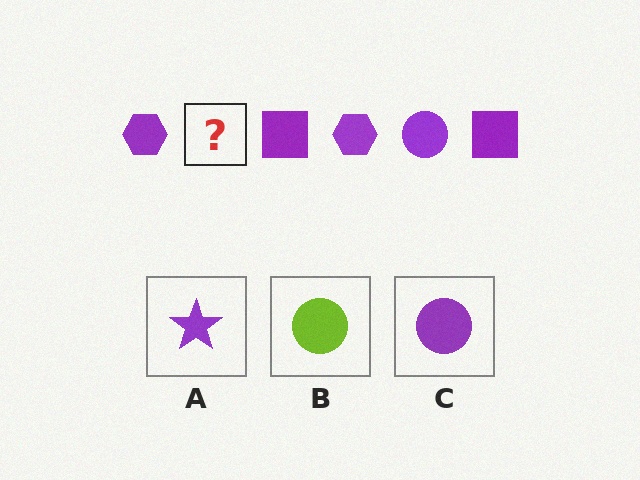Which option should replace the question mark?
Option C.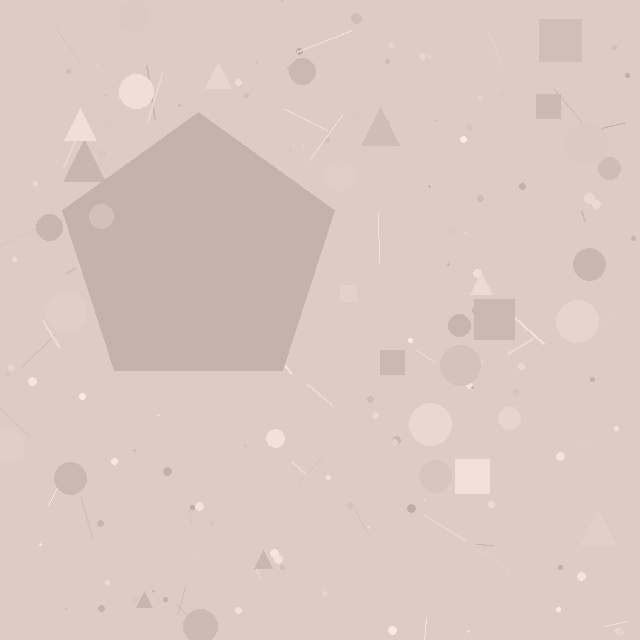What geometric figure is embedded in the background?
A pentagon is embedded in the background.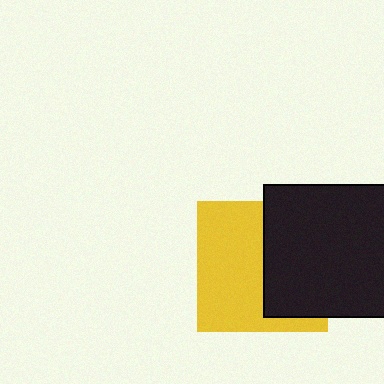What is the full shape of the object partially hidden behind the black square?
The partially hidden object is a yellow square.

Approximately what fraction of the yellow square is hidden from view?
Roughly 44% of the yellow square is hidden behind the black square.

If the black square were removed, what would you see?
You would see the complete yellow square.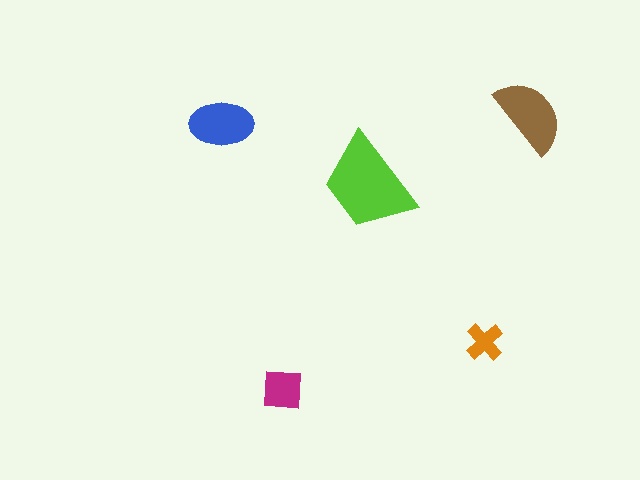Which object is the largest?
The lime trapezoid.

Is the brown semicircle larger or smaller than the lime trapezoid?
Smaller.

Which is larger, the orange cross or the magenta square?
The magenta square.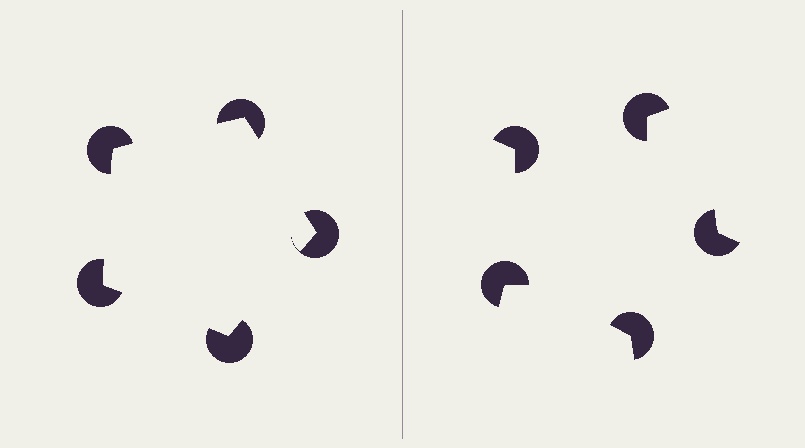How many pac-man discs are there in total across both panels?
10 — 5 on each side.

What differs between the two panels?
The pac-man discs are positioned identically on both sides; only the wedge orientations differ. On the left they align to a pentagon; on the right they are misaligned.